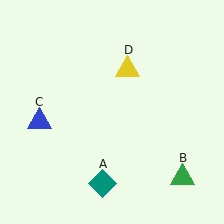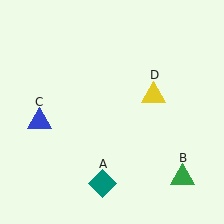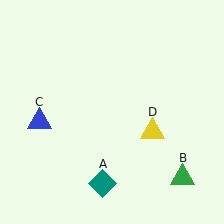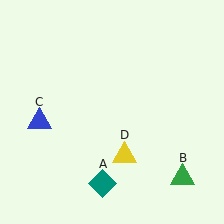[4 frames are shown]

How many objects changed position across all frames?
1 object changed position: yellow triangle (object D).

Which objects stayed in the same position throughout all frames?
Teal diamond (object A) and green triangle (object B) and blue triangle (object C) remained stationary.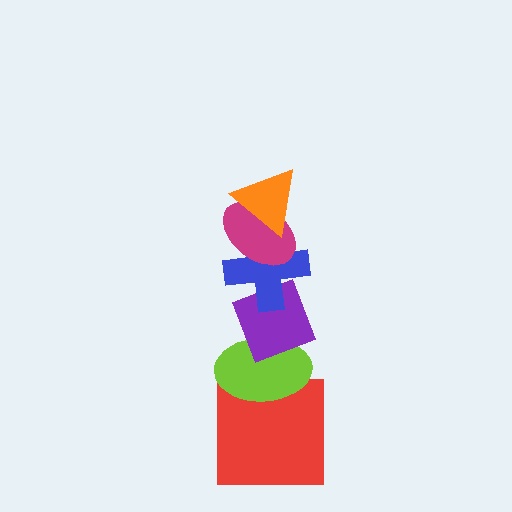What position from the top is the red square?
The red square is 6th from the top.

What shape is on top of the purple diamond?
The blue cross is on top of the purple diamond.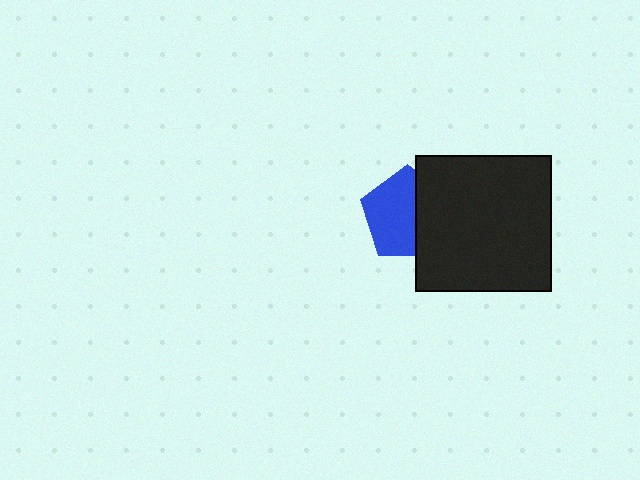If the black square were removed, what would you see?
You would see the complete blue pentagon.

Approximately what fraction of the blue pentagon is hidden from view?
Roughly 39% of the blue pentagon is hidden behind the black square.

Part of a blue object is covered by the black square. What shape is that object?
It is a pentagon.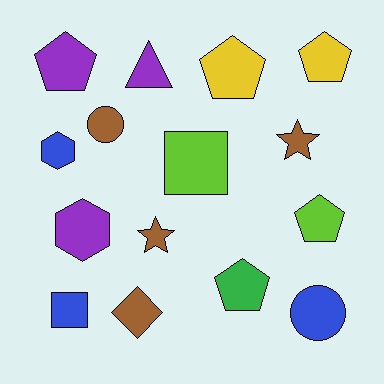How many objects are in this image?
There are 15 objects.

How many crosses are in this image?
There are no crosses.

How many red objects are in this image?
There are no red objects.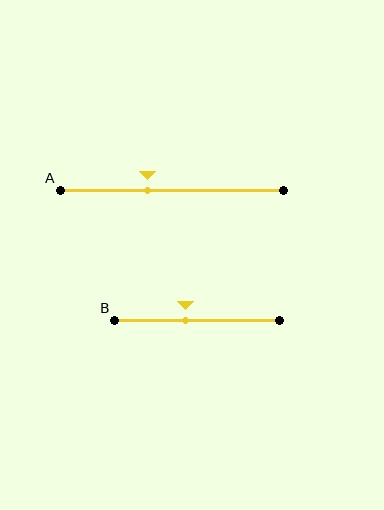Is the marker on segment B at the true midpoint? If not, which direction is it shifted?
No, the marker on segment B is shifted to the left by about 7% of the segment length.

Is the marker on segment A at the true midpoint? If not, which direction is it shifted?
No, the marker on segment A is shifted to the left by about 11% of the segment length.